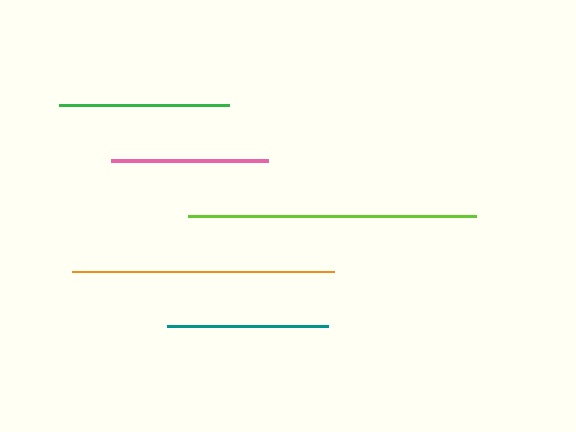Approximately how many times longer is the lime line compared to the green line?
The lime line is approximately 1.7 times the length of the green line.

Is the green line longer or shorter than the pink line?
The green line is longer than the pink line.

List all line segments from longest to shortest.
From longest to shortest: lime, orange, green, teal, pink.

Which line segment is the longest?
The lime line is the longest at approximately 288 pixels.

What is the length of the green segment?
The green segment is approximately 169 pixels long.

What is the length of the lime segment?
The lime segment is approximately 288 pixels long.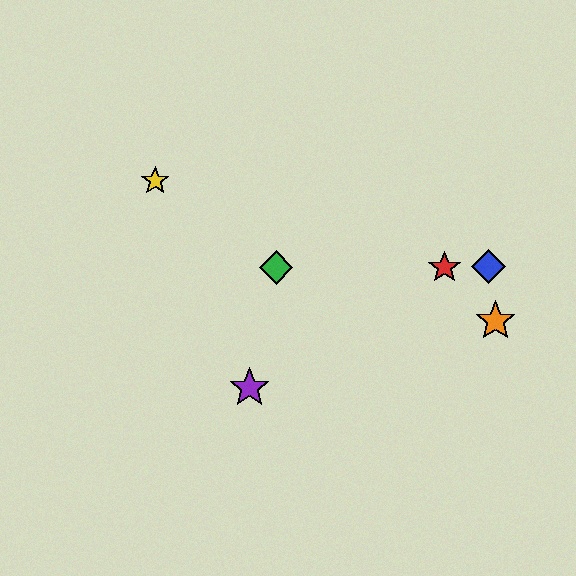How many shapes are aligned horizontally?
3 shapes (the red star, the blue diamond, the green diamond) are aligned horizontally.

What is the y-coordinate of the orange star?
The orange star is at y≈321.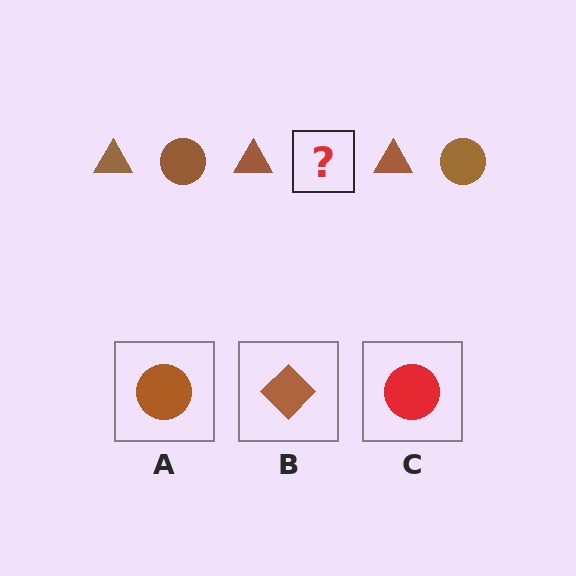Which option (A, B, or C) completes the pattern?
A.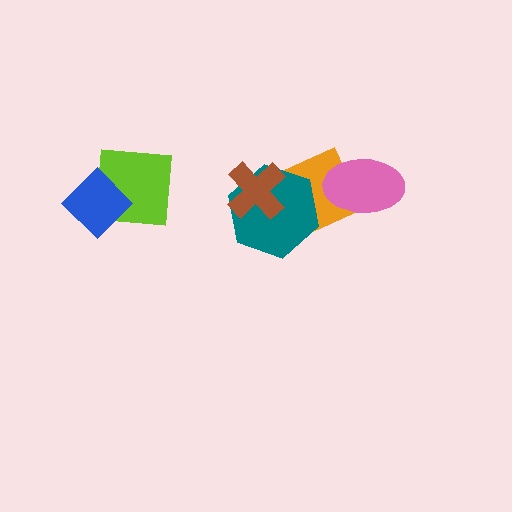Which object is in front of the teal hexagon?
The brown cross is in front of the teal hexagon.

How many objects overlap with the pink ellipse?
1 object overlaps with the pink ellipse.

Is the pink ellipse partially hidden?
No, no other shape covers it.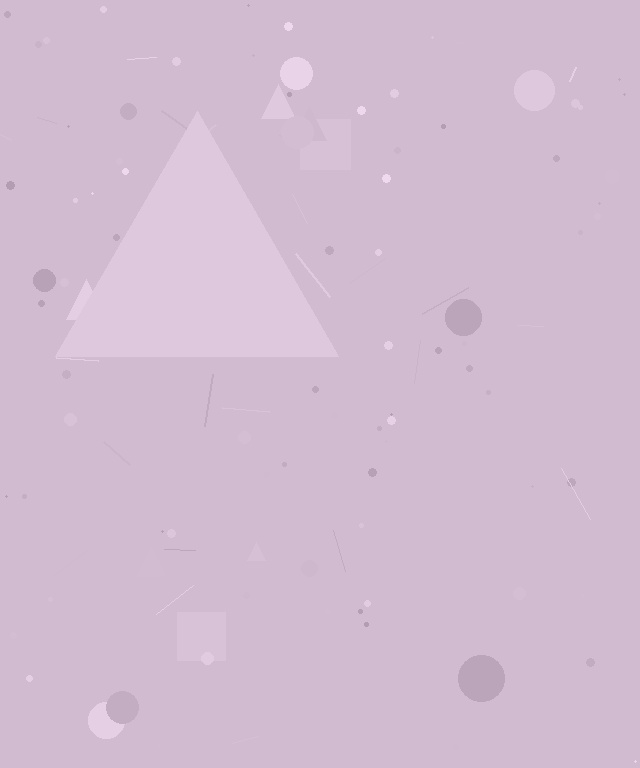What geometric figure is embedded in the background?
A triangle is embedded in the background.